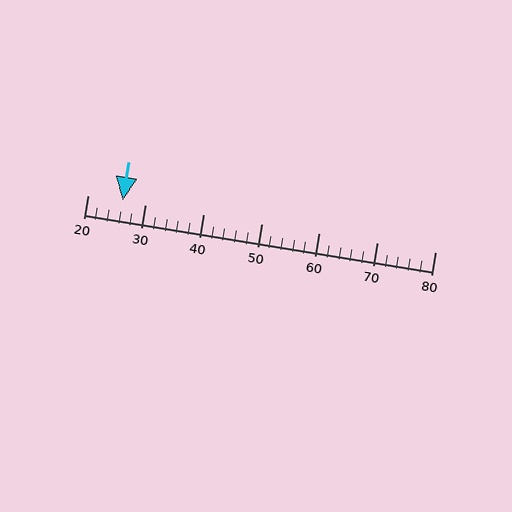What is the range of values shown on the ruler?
The ruler shows values from 20 to 80.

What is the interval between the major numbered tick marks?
The major tick marks are spaced 10 units apart.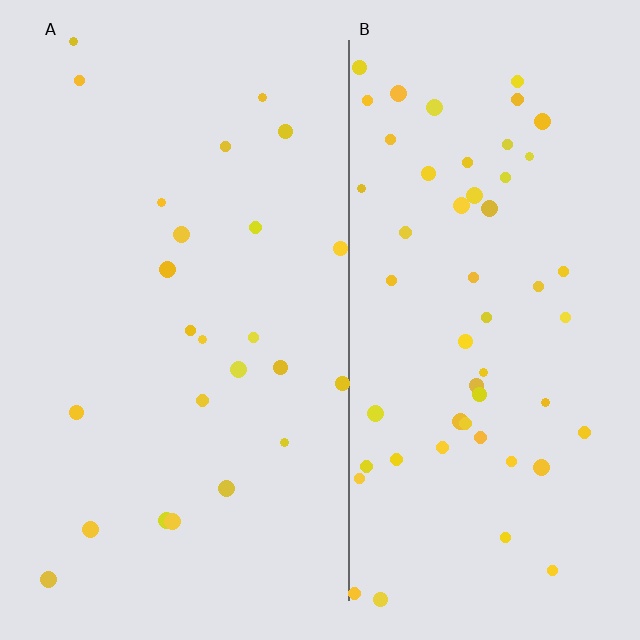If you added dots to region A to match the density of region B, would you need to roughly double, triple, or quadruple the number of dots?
Approximately double.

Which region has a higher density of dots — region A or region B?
B (the right).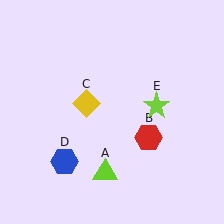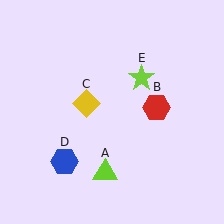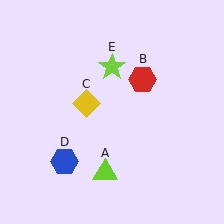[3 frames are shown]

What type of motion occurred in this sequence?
The red hexagon (object B), lime star (object E) rotated counterclockwise around the center of the scene.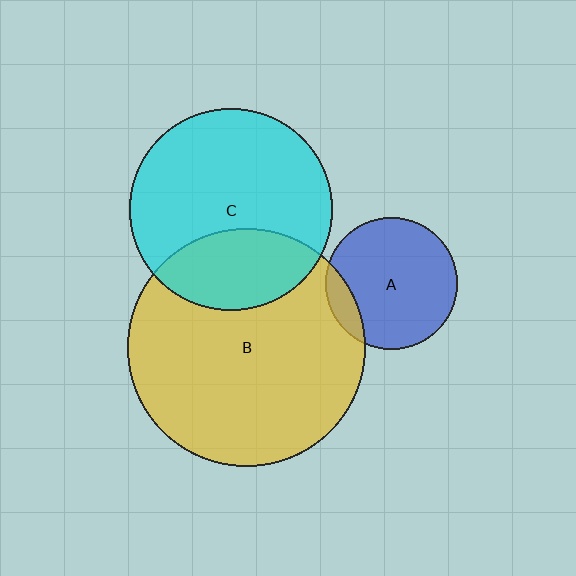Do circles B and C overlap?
Yes.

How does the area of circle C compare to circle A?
Approximately 2.3 times.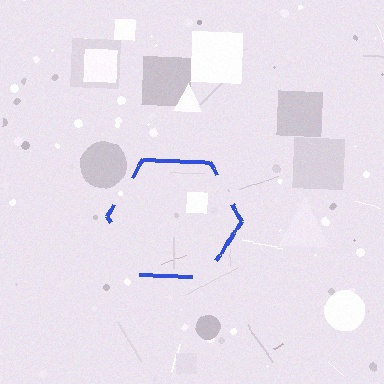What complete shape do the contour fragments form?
The contour fragments form a hexagon.